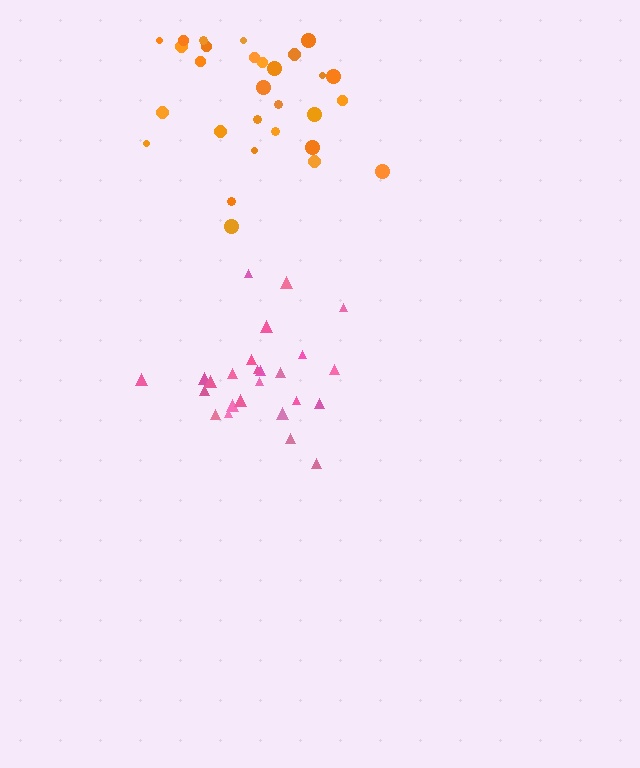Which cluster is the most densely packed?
Pink.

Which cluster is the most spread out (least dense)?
Orange.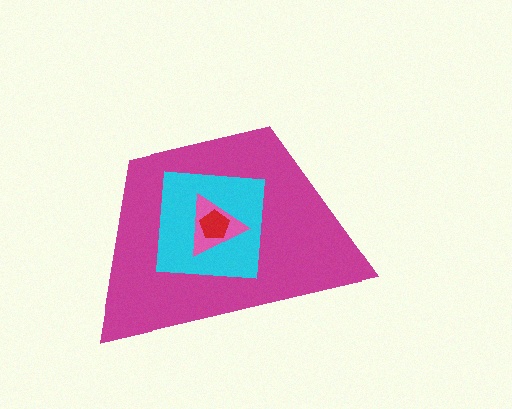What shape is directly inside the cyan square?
The pink triangle.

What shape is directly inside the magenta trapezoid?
The cyan square.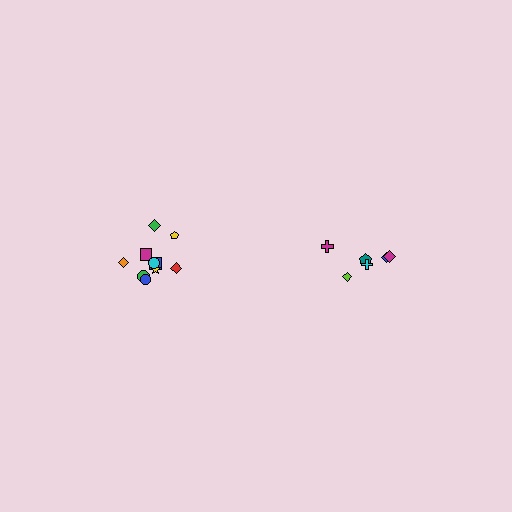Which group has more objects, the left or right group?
The left group.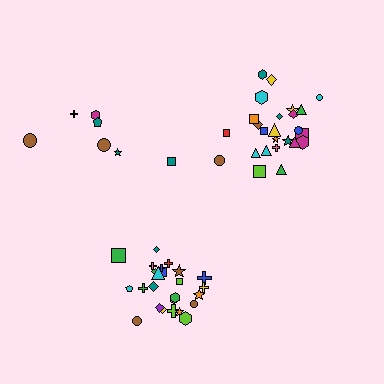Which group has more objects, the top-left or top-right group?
The top-right group.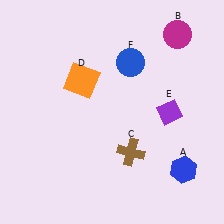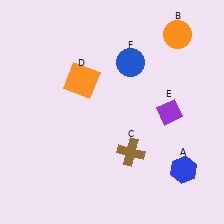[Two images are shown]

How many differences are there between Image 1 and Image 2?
There is 1 difference between the two images.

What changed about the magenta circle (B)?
In Image 1, B is magenta. In Image 2, it changed to orange.